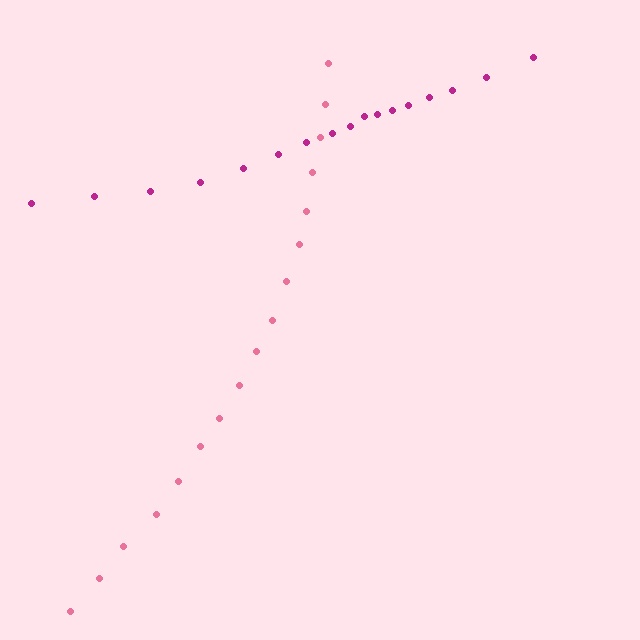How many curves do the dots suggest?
There are 2 distinct paths.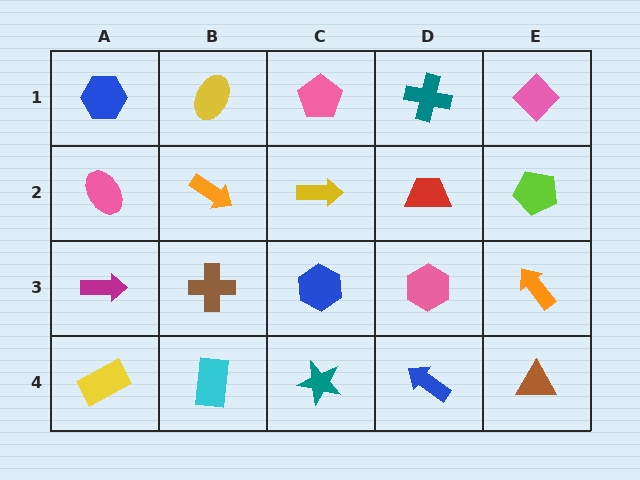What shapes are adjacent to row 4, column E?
An orange arrow (row 3, column E), a blue arrow (row 4, column D).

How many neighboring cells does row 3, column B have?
4.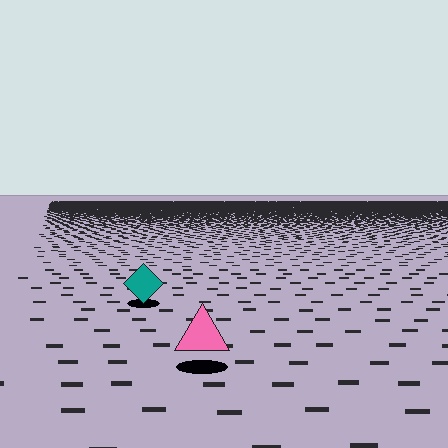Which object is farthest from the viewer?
The teal diamond is farthest from the viewer. It appears smaller and the ground texture around it is denser.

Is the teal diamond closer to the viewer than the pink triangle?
No. The pink triangle is closer — you can tell from the texture gradient: the ground texture is coarser near it.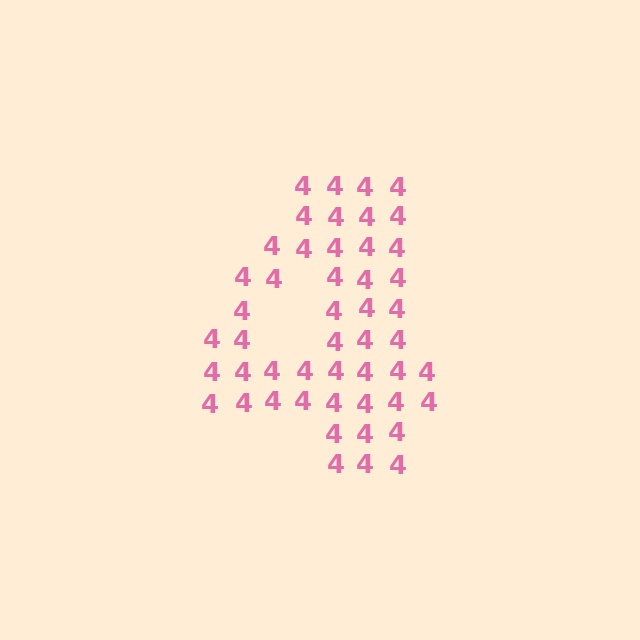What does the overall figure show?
The overall figure shows the digit 4.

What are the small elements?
The small elements are digit 4's.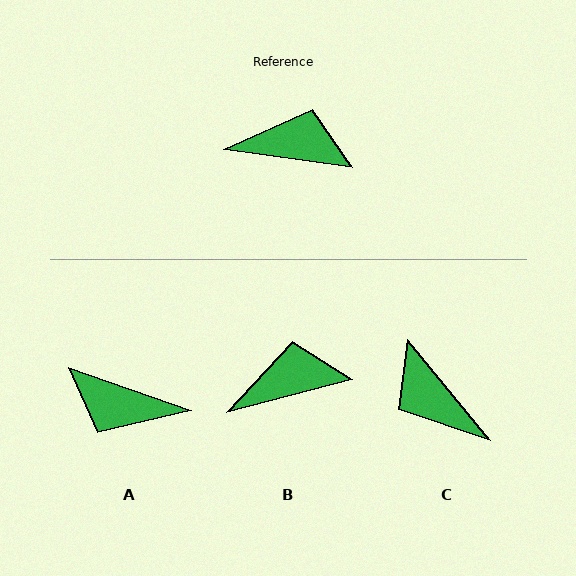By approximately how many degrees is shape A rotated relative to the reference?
Approximately 169 degrees counter-clockwise.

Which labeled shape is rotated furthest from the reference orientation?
A, about 169 degrees away.